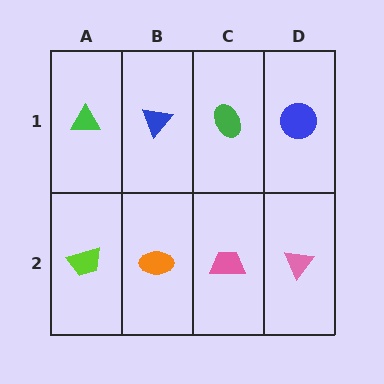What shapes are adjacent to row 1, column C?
A pink trapezoid (row 2, column C), a blue triangle (row 1, column B), a blue circle (row 1, column D).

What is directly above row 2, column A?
A green triangle.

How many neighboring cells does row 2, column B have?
3.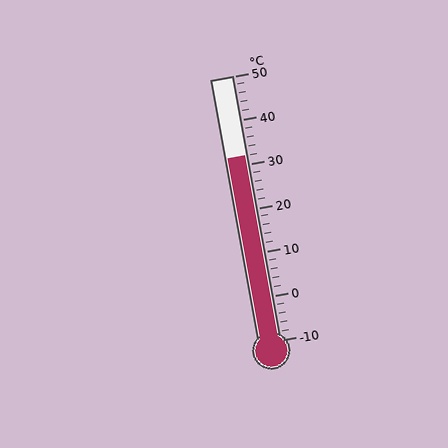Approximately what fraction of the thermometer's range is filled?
The thermometer is filled to approximately 70% of its range.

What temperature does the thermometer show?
The thermometer shows approximately 32°C.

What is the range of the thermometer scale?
The thermometer scale ranges from -10°C to 50°C.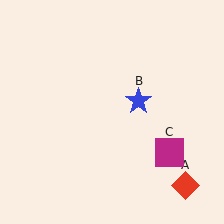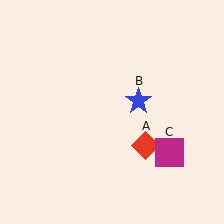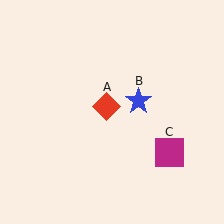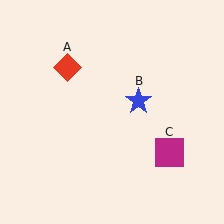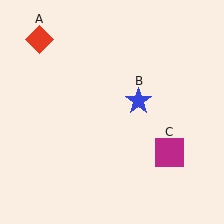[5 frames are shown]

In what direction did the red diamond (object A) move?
The red diamond (object A) moved up and to the left.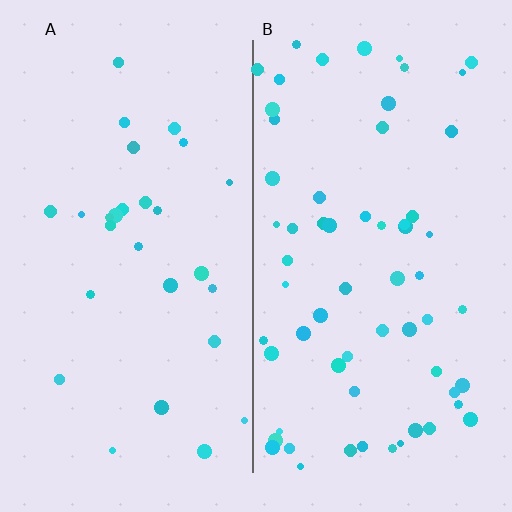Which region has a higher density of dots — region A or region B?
B (the right).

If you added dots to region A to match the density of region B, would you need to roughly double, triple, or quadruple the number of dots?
Approximately double.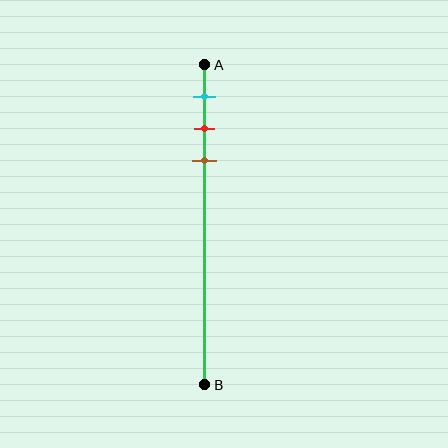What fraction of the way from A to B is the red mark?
The red mark is approximately 20% (0.2) of the way from A to B.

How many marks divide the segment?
There are 3 marks dividing the segment.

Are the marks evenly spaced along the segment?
Yes, the marks are approximately evenly spaced.